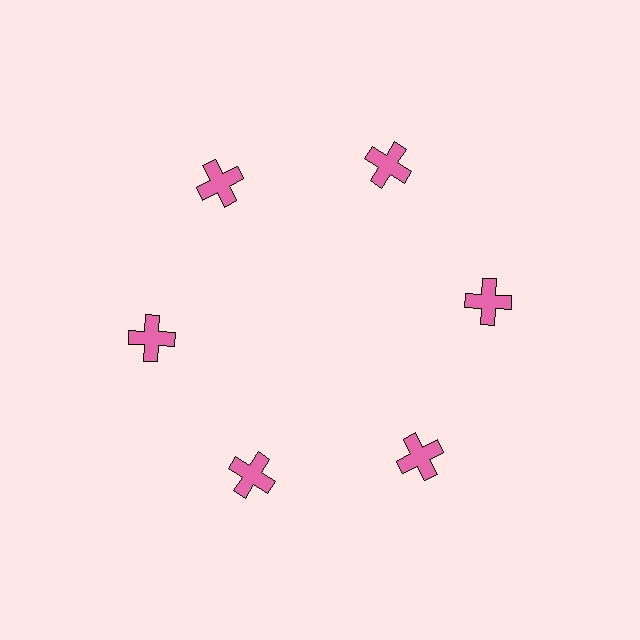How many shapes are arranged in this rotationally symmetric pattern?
There are 6 shapes, arranged in 6 groups of 1.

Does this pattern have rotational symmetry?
Yes, this pattern has 6-fold rotational symmetry. It looks the same after rotating 60 degrees around the center.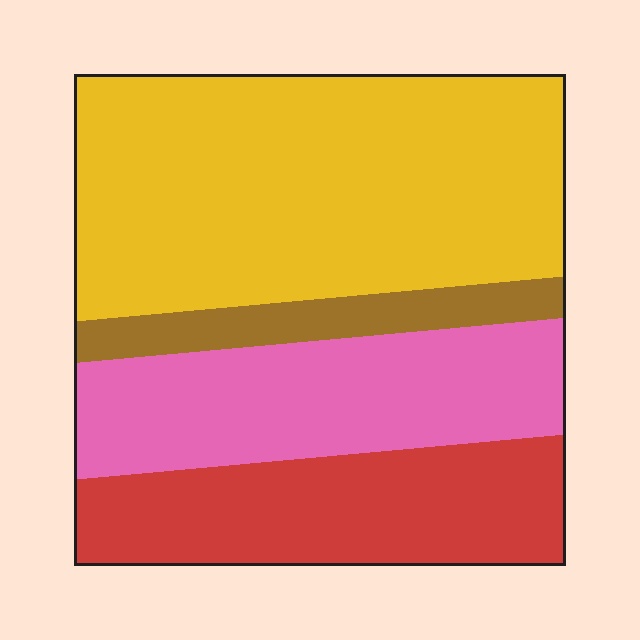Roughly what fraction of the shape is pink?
Pink covers roughly 25% of the shape.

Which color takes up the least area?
Brown, at roughly 10%.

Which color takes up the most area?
Yellow, at roughly 45%.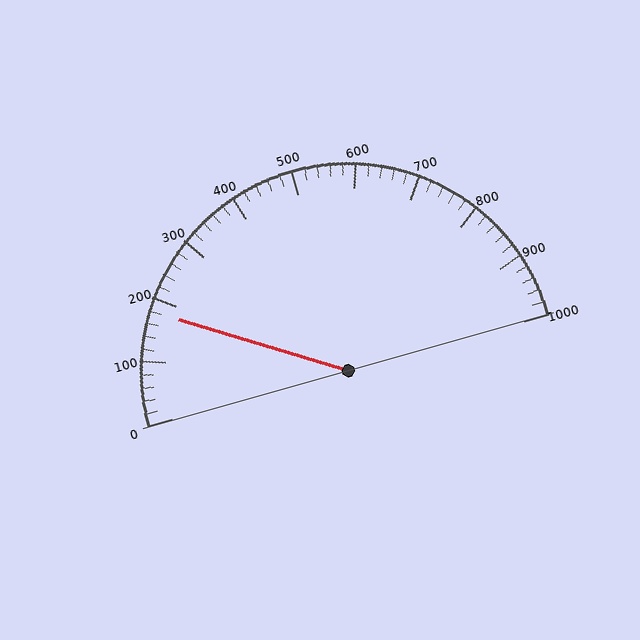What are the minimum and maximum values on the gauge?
The gauge ranges from 0 to 1000.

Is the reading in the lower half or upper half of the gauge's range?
The reading is in the lower half of the range (0 to 1000).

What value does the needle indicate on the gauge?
The needle indicates approximately 180.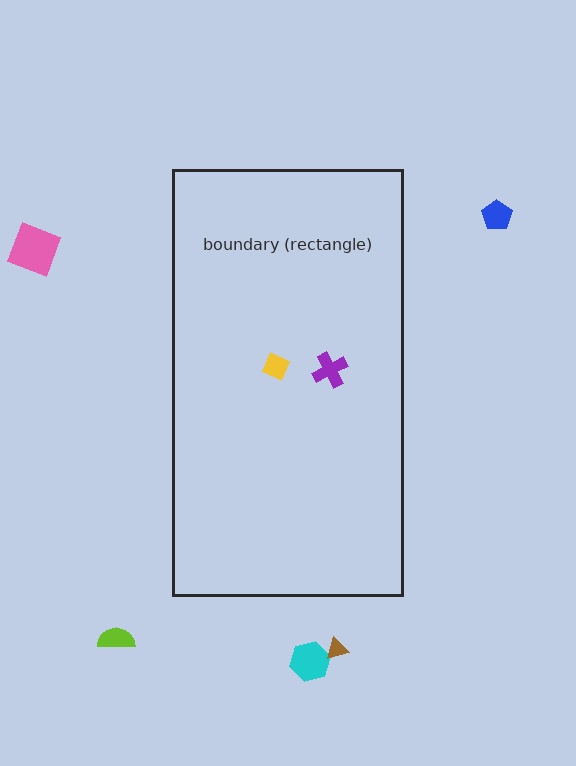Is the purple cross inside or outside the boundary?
Inside.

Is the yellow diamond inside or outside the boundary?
Inside.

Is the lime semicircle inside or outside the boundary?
Outside.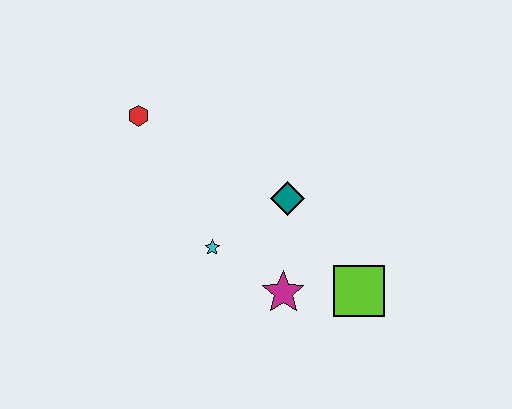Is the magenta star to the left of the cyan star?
No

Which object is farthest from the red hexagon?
The lime square is farthest from the red hexagon.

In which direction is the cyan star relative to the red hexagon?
The cyan star is below the red hexagon.